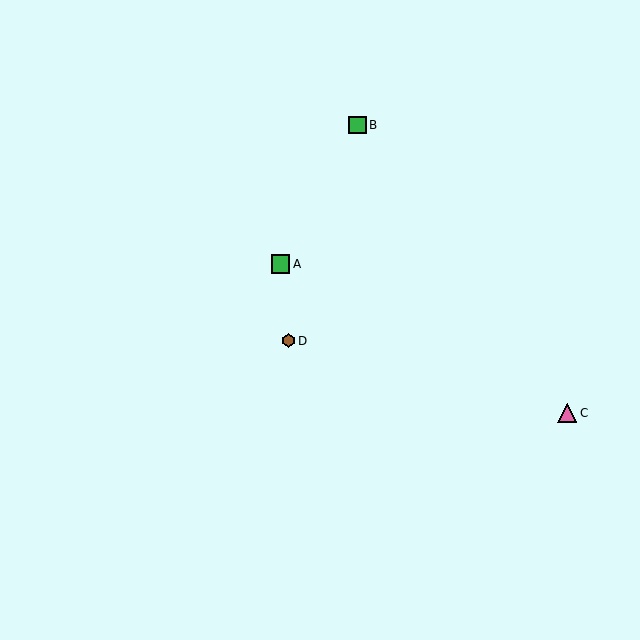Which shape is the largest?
The pink triangle (labeled C) is the largest.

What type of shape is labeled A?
Shape A is a green square.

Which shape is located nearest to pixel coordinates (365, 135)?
The green square (labeled B) at (358, 125) is nearest to that location.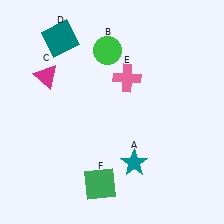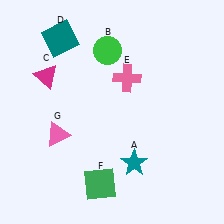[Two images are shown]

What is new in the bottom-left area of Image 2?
A pink triangle (G) was added in the bottom-left area of Image 2.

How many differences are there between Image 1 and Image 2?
There is 1 difference between the two images.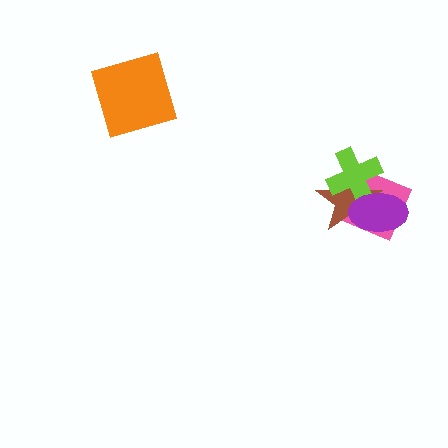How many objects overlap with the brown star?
3 objects overlap with the brown star.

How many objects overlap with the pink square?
3 objects overlap with the pink square.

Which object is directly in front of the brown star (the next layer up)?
The lime cross is directly in front of the brown star.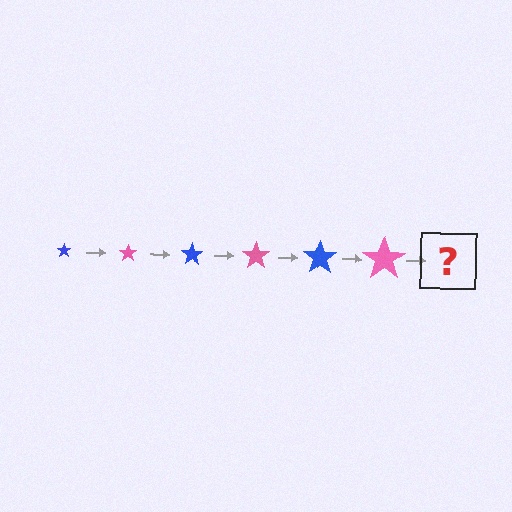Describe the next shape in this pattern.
It should be a blue star, larger than the previous one.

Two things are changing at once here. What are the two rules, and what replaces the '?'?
The two rules are that the star grows larger each step and the color cycles through blue and pink. The '?' should be a blue star, larger than the previous one.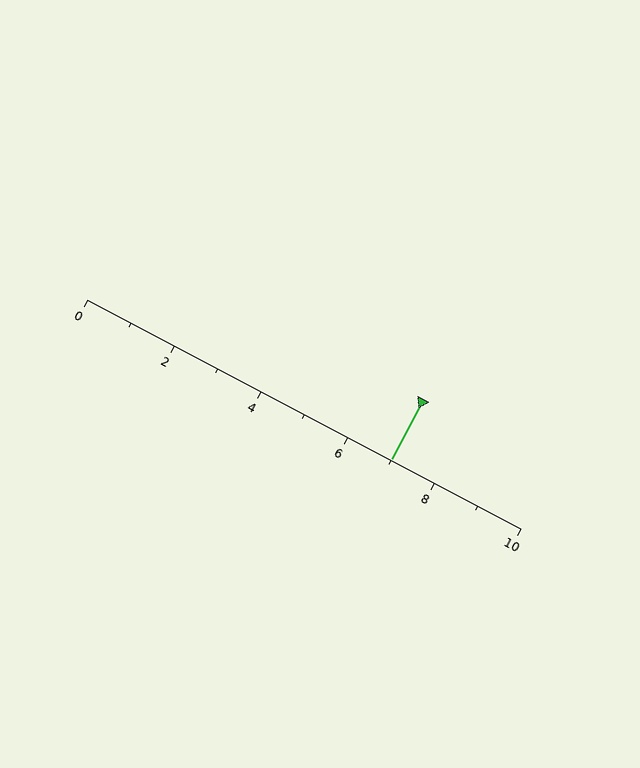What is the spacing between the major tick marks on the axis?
The major ticks are spaced 2 apart.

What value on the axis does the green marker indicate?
The marker indicates approximately 7.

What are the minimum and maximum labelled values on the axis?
The axis runs from 0 to 10.